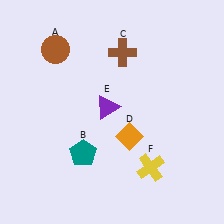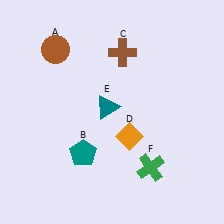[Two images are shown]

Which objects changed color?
E changed from purple to teal. F changed from yellow to green.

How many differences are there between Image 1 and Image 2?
There are 2 differences between the two images.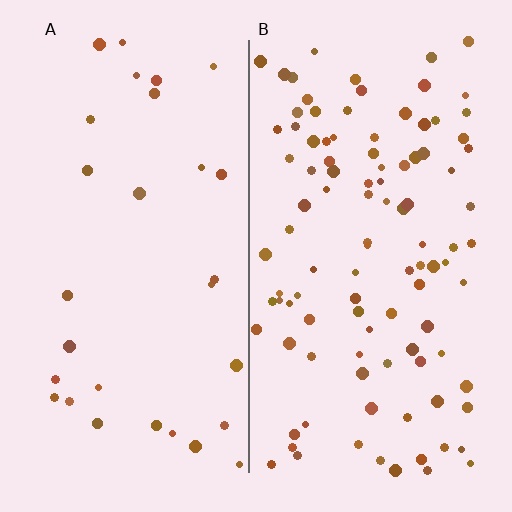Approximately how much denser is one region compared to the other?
Approximately 3.5× — region B over region A.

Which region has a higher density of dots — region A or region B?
B (the right).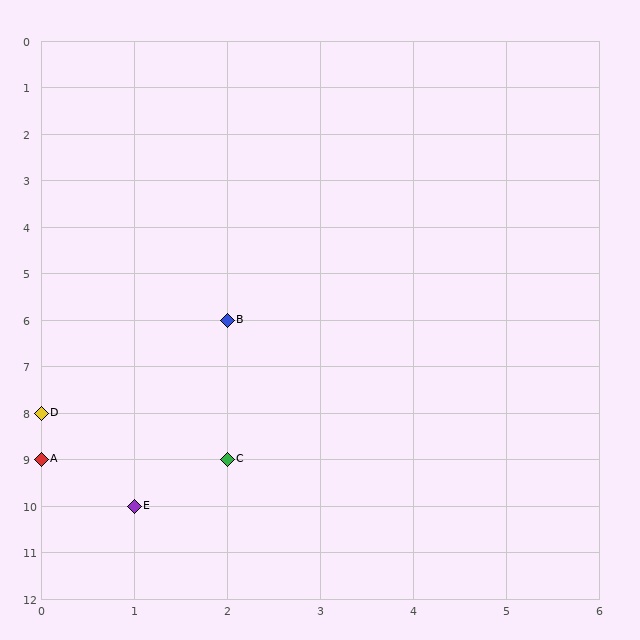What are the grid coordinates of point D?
Point D is at grid coordinates (0, 8).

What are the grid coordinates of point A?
Point A is at grid coordinates (0, 9).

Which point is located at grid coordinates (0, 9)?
Point A is at (0, 9).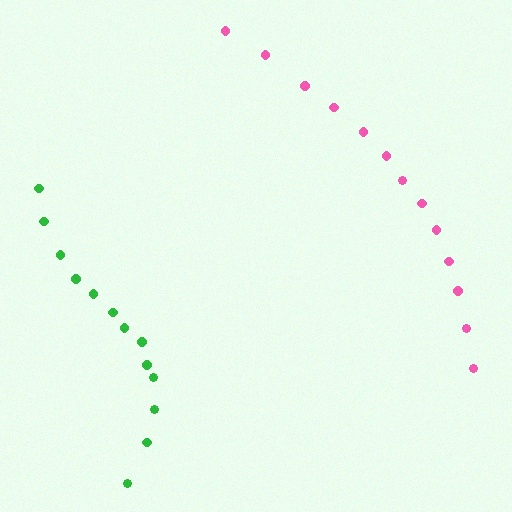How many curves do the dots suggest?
There are 2 distinct paths.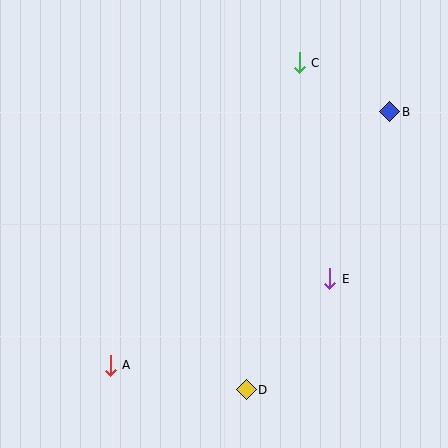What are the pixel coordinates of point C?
Point C is at (299, 63).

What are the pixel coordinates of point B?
Point B is at (390, 112).